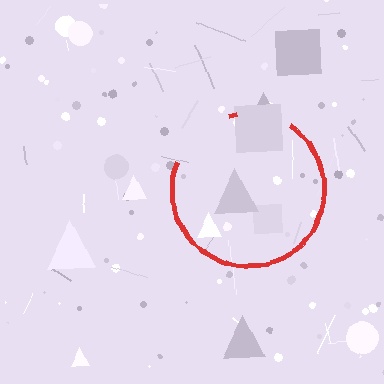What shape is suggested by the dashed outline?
The dashed outline suggests a circle.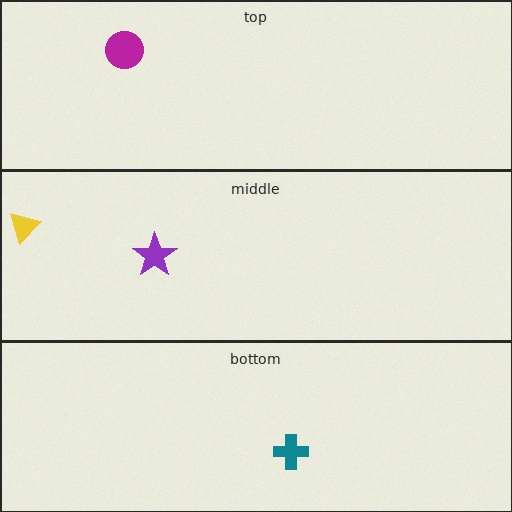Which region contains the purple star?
The middle region.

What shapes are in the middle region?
The yellow triangle, the purple star.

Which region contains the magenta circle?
The top region.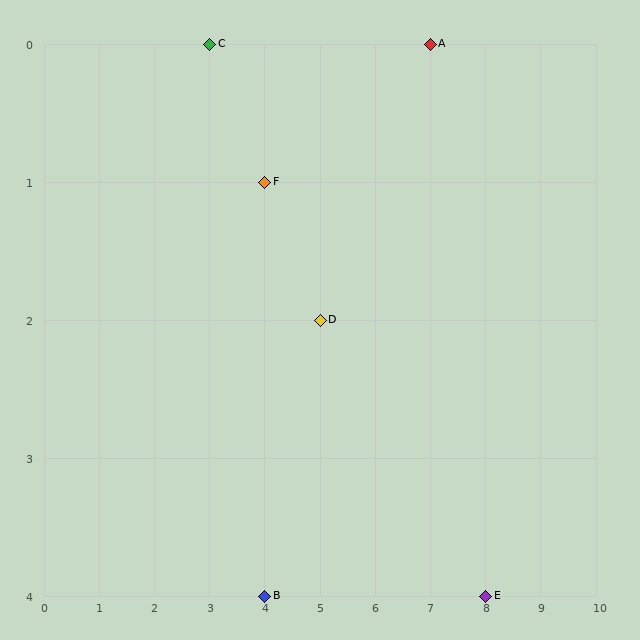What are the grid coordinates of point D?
Point D is at grid coordinates (5, 2).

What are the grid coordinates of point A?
Point A is at grid coordinates (7, 0).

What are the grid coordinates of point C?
Point C is at grid coordinates (3, 0).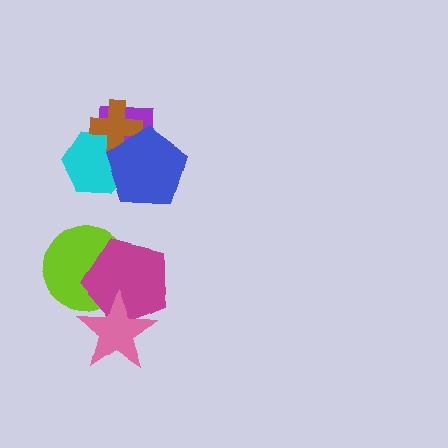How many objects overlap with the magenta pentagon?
2 objects overlap with the magenta pentagon.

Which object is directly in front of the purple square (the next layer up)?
The cyan hexagon is directly in front of the purple square.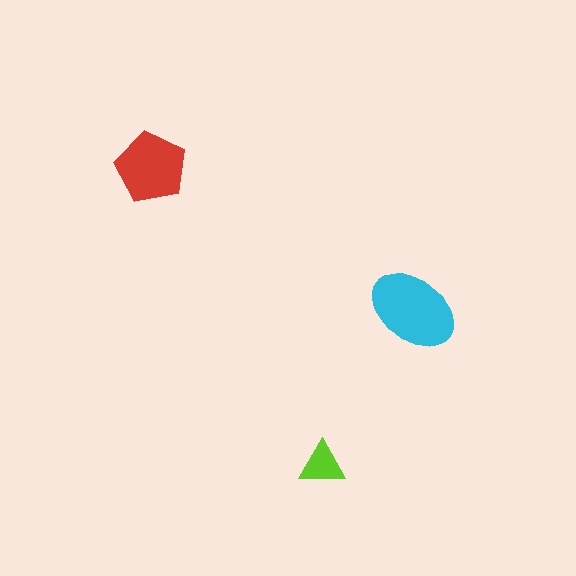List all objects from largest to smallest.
The cyan ellipse, the red pentagon, the lime triangle.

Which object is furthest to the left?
The red pentagon is leftmost.